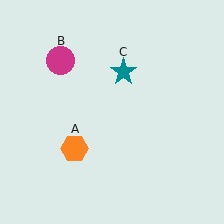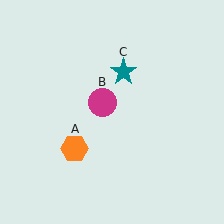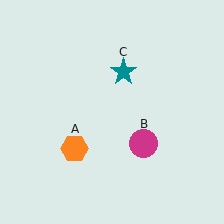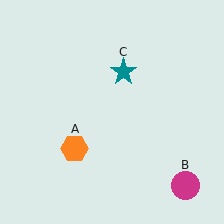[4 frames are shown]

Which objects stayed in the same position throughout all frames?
Orange hexagon (object A) and teal star (object C) remained stationary.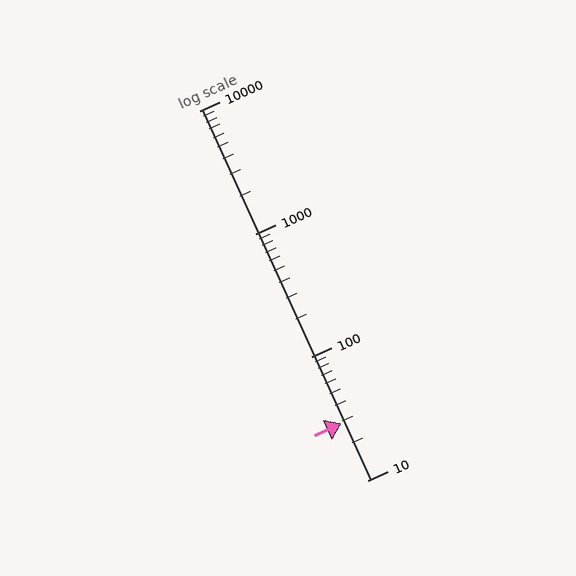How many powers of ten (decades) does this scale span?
The scale spans 3 decades, from 10 to 10000.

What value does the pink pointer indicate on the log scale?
The pointer indicates approximately 29.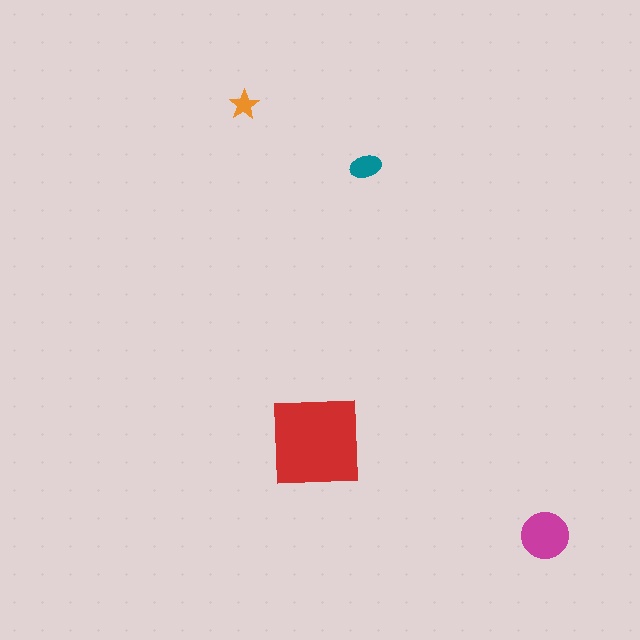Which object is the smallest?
The orange star.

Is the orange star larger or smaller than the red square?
Smaller.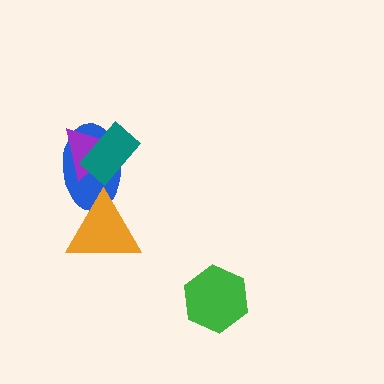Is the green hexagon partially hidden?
No, no other shape covers it.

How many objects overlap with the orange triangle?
1 object overlaps with the orange triangle.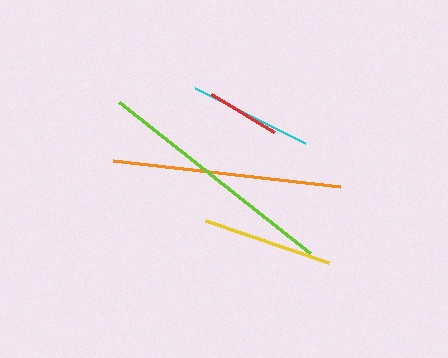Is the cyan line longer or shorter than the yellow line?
The yellow line is longer than the cyan line.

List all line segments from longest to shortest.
From longest to shortest: lime, orange, yellow, cyan, red.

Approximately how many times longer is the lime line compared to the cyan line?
The lime line is approximately 2.0 times the length of the cyan line.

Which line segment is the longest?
The lime line is the longest at approximately 243 pixels.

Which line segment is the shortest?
The red line is the shortest at approximately 74 pixels.